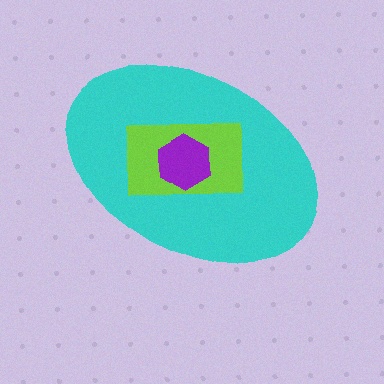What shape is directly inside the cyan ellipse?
The lime rectangle.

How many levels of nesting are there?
3.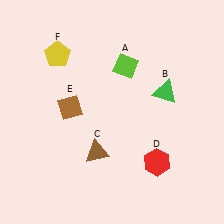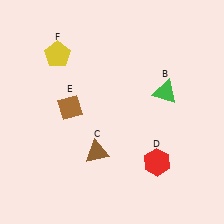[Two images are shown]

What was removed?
The lime diamond (A) was removed in Image 2.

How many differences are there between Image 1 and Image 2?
There is 1 difference between the two images.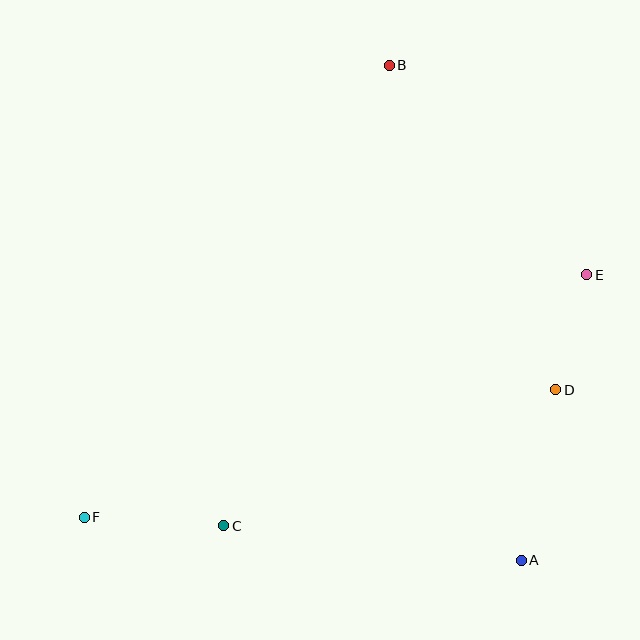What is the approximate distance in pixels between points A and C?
The distance between A and C is approximately 300 pixels.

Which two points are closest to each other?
Points D and E are closest to each other.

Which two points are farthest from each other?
Points E and F are farthest from each other.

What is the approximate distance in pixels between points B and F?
The distance between B and F is approximately 545 pixels.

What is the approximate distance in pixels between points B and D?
The distance between B and D is approximately 365 pixels.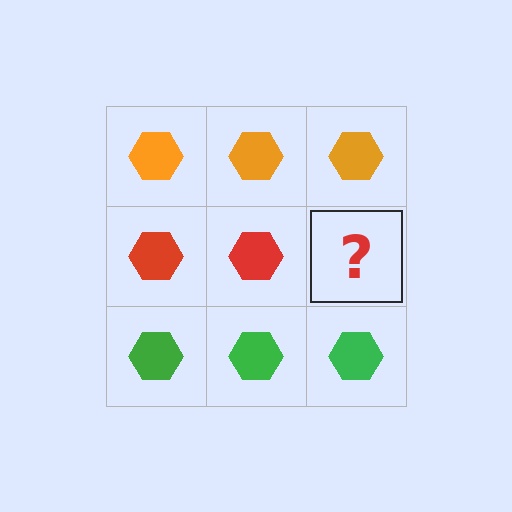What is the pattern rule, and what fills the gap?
The rule is that each row has a consistent color. The gap should be filled with a red hexagon.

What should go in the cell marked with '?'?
The missing cell should contain a red hexagon.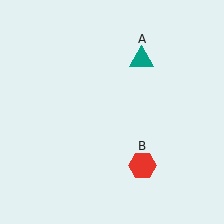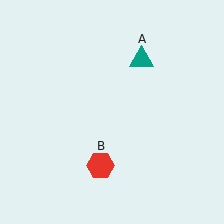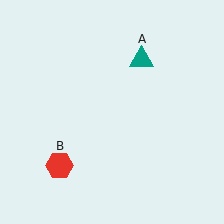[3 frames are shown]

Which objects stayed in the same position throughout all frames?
Teal triangle (object A) remained stationary.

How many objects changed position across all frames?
1 object changed position: red hexagon (object B).